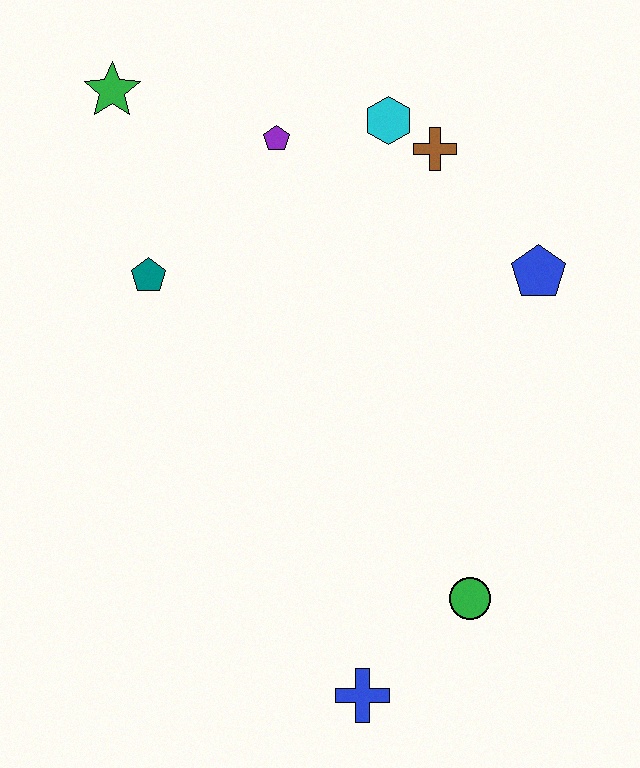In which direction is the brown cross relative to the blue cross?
The brown cross is above the blue cross.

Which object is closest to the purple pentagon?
The cyan hexagon is closest to the purple pentagon.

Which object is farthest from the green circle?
The green star is farthest from the green circle.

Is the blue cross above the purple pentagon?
No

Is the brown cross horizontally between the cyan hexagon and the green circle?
Yes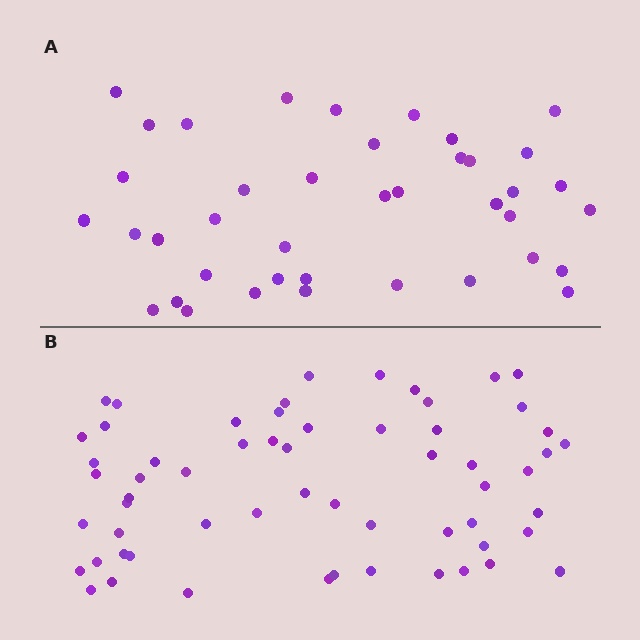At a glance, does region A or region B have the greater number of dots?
Region B (the bottom region) has more dots.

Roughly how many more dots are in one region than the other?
Region B has approximately 20 more dots than region A.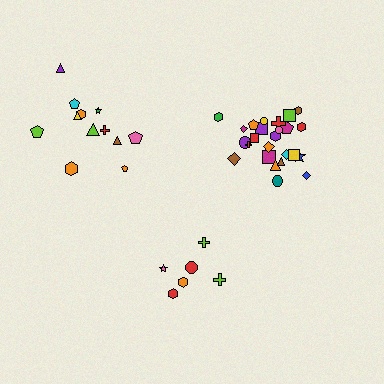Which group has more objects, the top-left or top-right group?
The top-right group.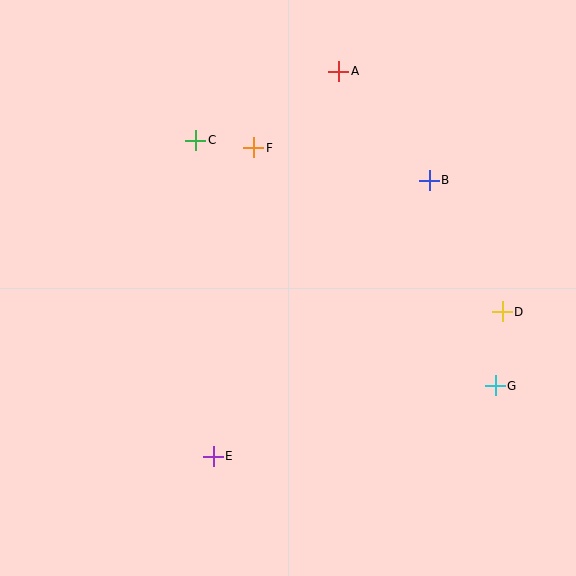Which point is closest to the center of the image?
Point F at (254, 148) is closest to the center.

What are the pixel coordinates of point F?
Point F is at (254, 148).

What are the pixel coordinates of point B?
Point B is at (429, 180).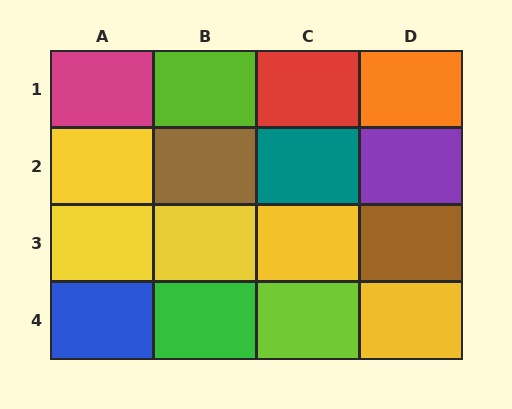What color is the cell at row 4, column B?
Green.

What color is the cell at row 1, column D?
Orange.